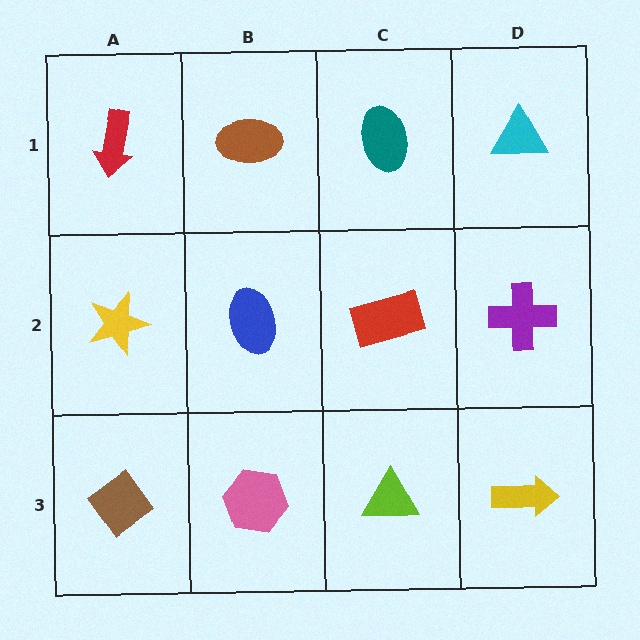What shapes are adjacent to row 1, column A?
A yellow star (row 2, column A), a brown ellipse (row 1, column B).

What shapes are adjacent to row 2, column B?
A brown ellipse (row 1, column B), a pink hexagon (row 3, column B), a yellow star (row 2, column A), a red rectangle (row 2, column C).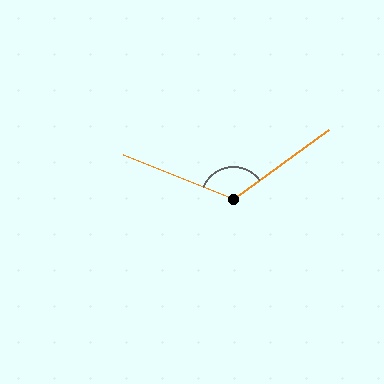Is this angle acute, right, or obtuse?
It is obtuse.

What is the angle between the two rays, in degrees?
Approximately 122 degrees.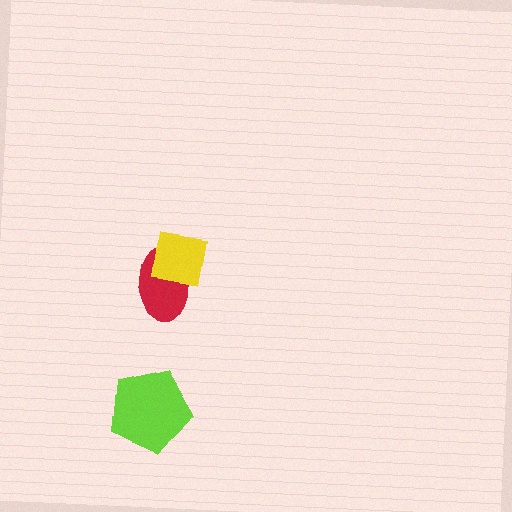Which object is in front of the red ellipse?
The yellow square is in front of the red ellipse.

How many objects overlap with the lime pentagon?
0 objects overlap with the lime pentagon.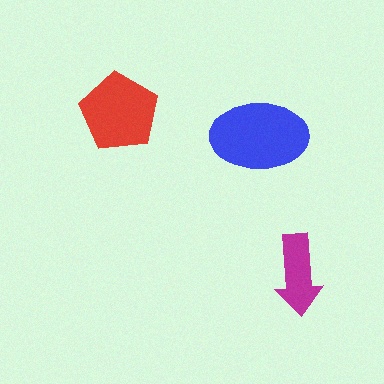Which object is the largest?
The blue ellipse.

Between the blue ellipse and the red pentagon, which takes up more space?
The blue ellipse.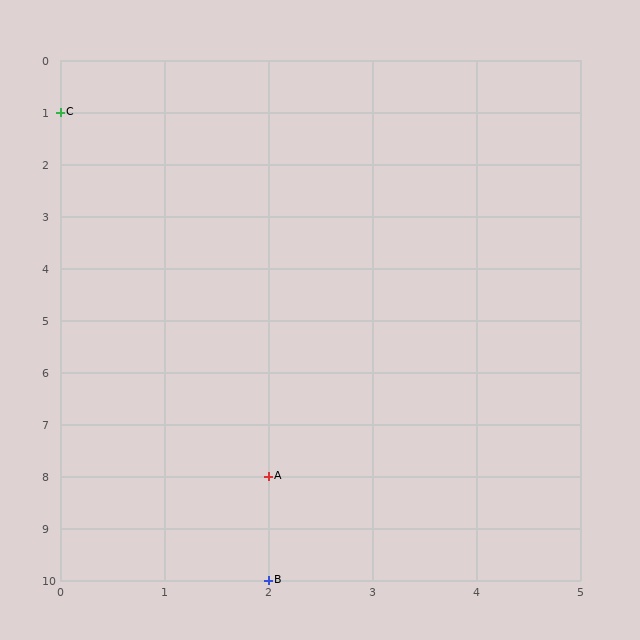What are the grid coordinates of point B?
Point B is at grid coordinates (2, 10).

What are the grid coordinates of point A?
Point A is at grid coordinates (2, 8).